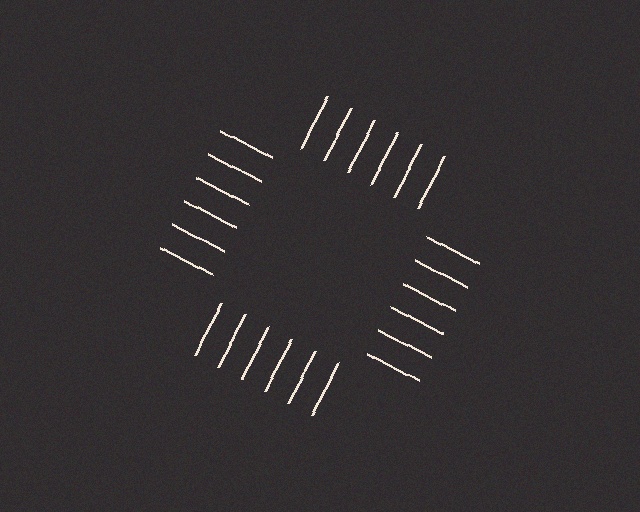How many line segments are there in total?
24 — 6 along each of the 4 edges.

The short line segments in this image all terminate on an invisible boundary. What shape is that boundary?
An illusory square — the line segments terminate on its edges but no continuous stroke is drawn.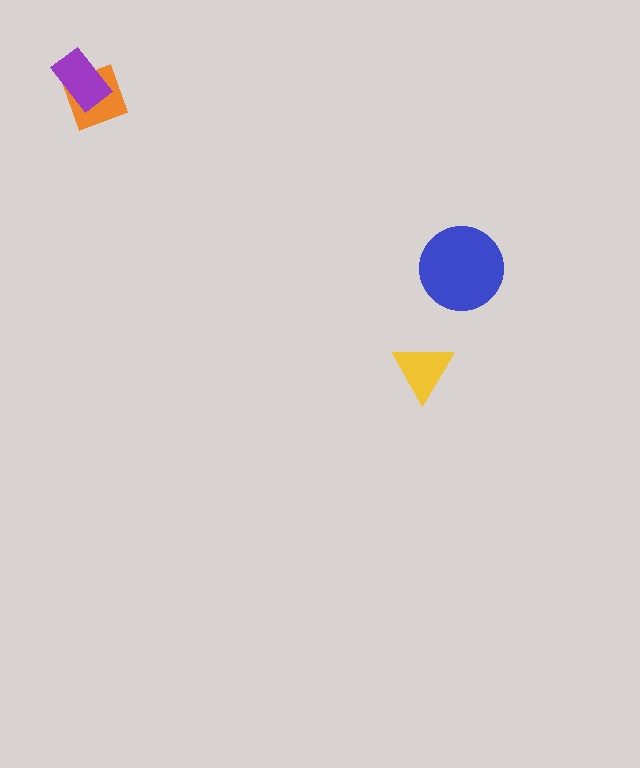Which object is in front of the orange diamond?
The purple rectangle is in front of the orange diamond.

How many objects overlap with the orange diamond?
1 object overlaps with the orange diamond.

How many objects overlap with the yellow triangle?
0 objects overlap with the yellow triangle.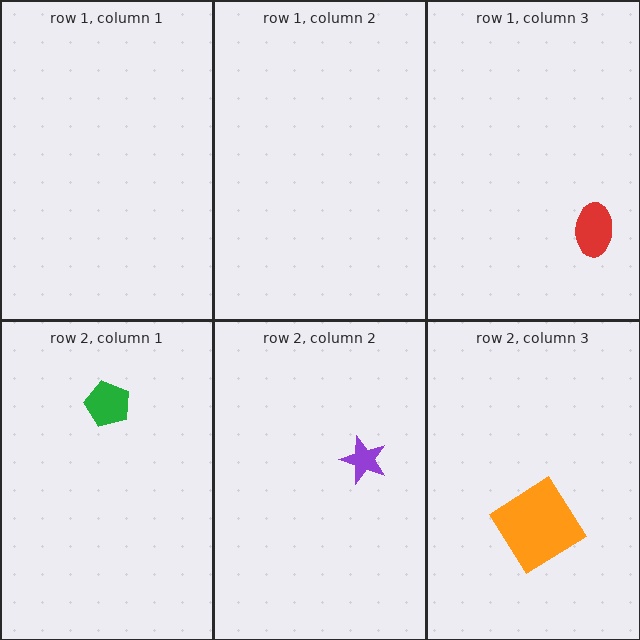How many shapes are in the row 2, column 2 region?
1.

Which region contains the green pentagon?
The row 2, column 1 region.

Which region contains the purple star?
The row 2, column 2 region.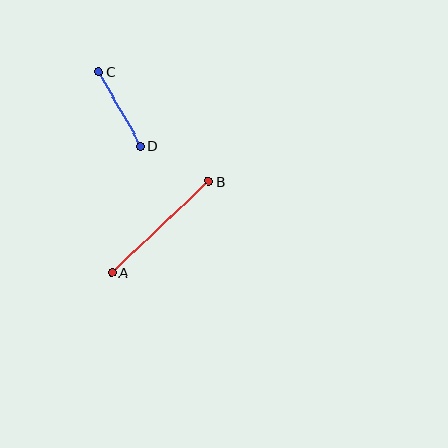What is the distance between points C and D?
The distance is approximately 85 pixels.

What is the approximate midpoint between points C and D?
The midpoint is at approximately (120, 109) pixels.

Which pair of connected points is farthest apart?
Points A and B are farthest apart.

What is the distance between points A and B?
The distance is approximately 133 pixels.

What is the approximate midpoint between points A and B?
The midpoint is at approximately (160, 227) pixels.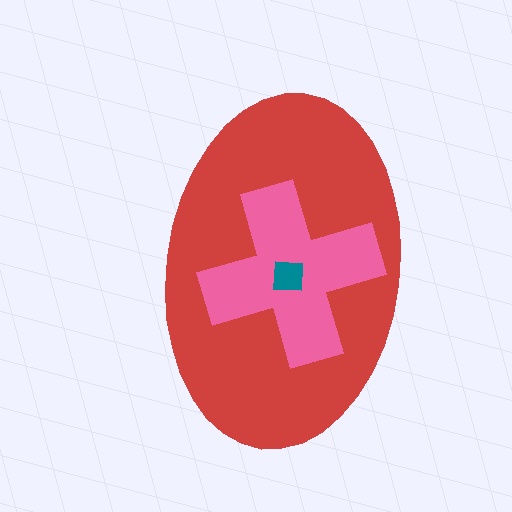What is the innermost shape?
The teal square.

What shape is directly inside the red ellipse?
The pink cross.